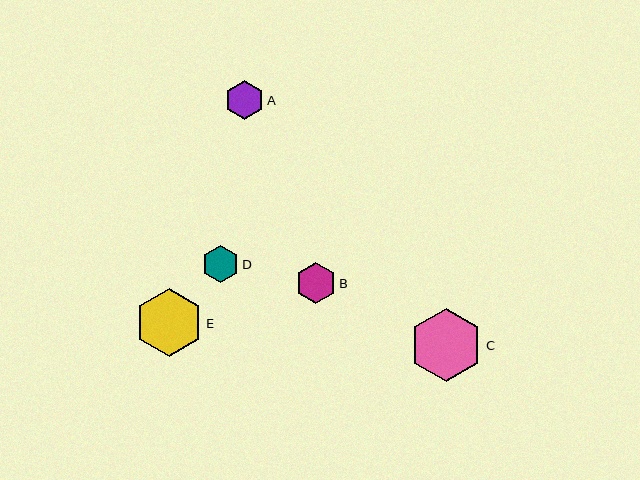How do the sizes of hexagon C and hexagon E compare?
Hexagon C and hexagon E are approximately the same size.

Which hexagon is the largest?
Hexagon C is the largest with a size of approximately 73 pixels.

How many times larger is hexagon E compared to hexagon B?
Hexagon E is approximately 1.7 times the size of hexagon B.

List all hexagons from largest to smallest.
From largest to smallest: C, E, B, A, D.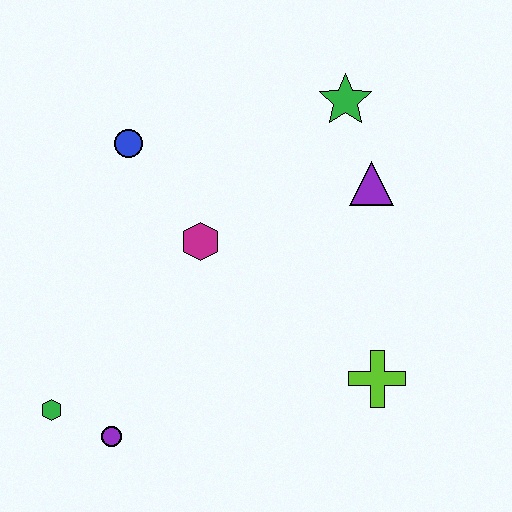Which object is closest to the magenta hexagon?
The blue circle is closest to the magenta hexagon.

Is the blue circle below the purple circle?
No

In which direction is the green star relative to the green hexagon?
The green star is above the green hexagon.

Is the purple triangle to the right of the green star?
Yes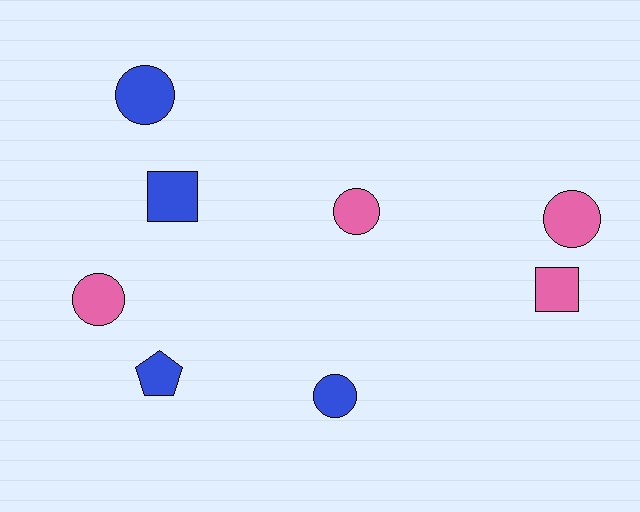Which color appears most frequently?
Blue, with 4 objects.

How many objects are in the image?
There are 8 objects.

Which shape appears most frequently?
Circle, with 5 objects.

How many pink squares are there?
There is 1 pink square.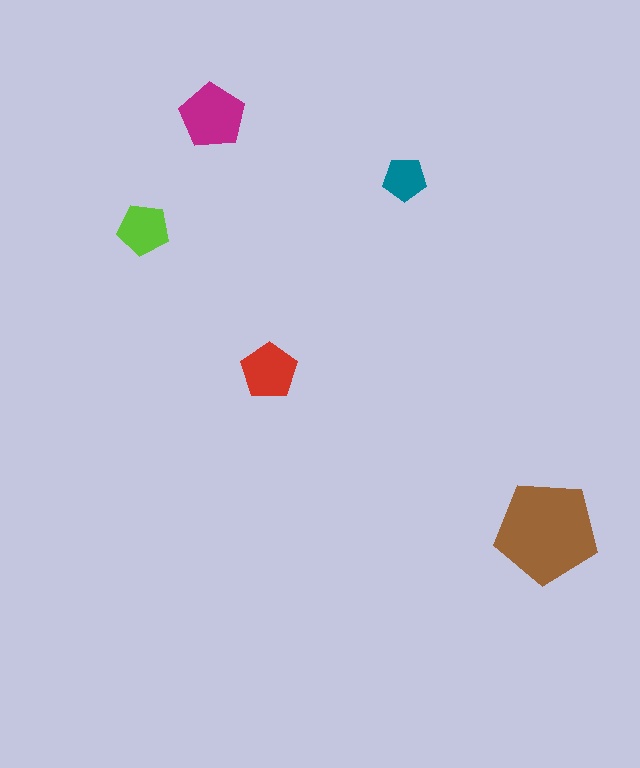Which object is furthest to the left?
The lime pentagon is leftmost.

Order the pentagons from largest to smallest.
the brown one, the magenta one, the red one, the lime one, the teal one.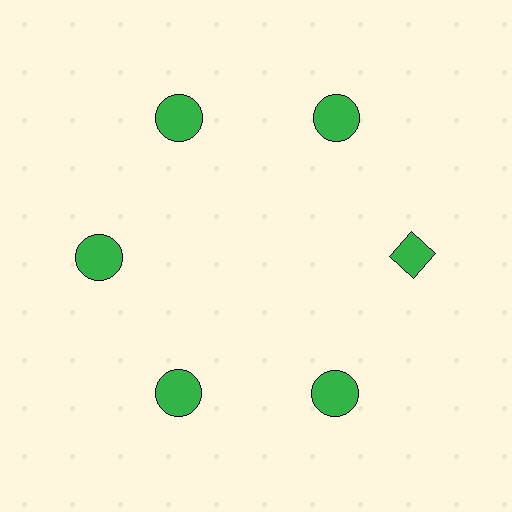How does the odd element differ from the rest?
It has a different shape: diamond instead of circle.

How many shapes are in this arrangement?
There are 6 shapes arranged in a ring pattern.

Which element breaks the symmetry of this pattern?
The green diamond at roughly the 3 o'clock position breaks the symmetry. All other shapes are green circles.